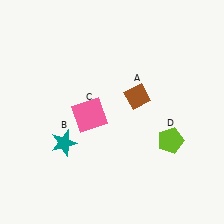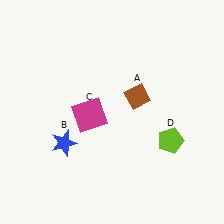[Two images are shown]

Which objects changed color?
B changed from teal to blue. C changed from pink to magenta.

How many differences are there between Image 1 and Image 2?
There are 2 differences between the two images.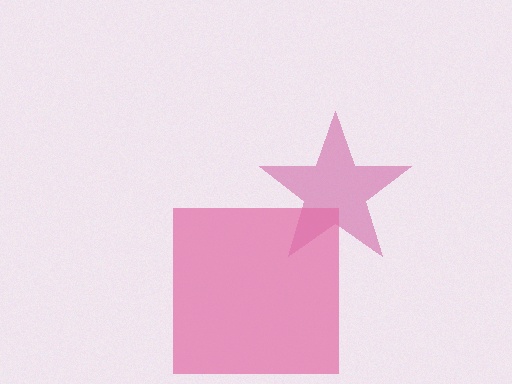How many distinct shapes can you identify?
There are 2 distinct shapes: a magenta star, a pink square.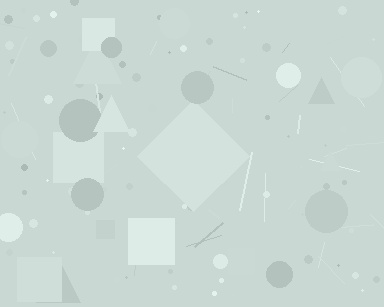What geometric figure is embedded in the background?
A diamond is embedded in the background.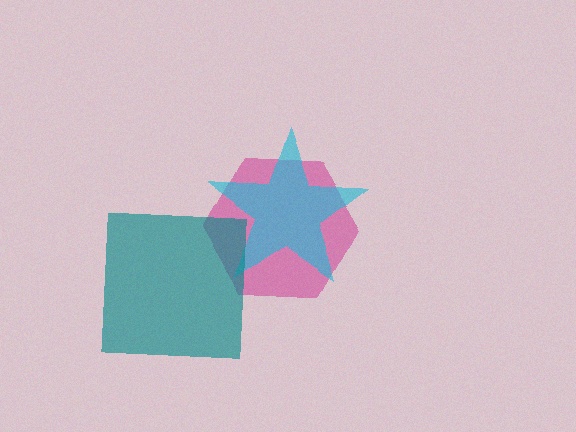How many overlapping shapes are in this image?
There are 3 overlapping shapes in the image.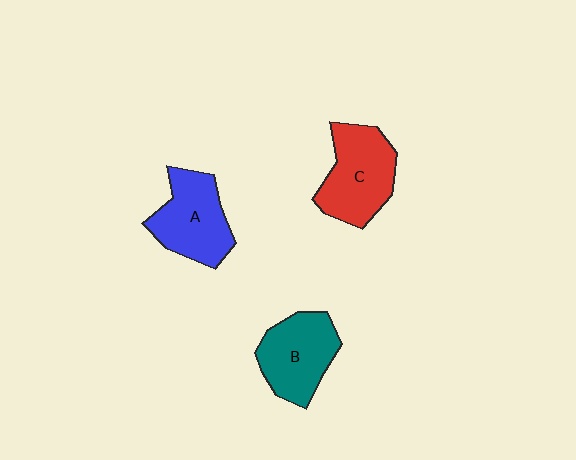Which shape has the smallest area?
Shape B (teal).